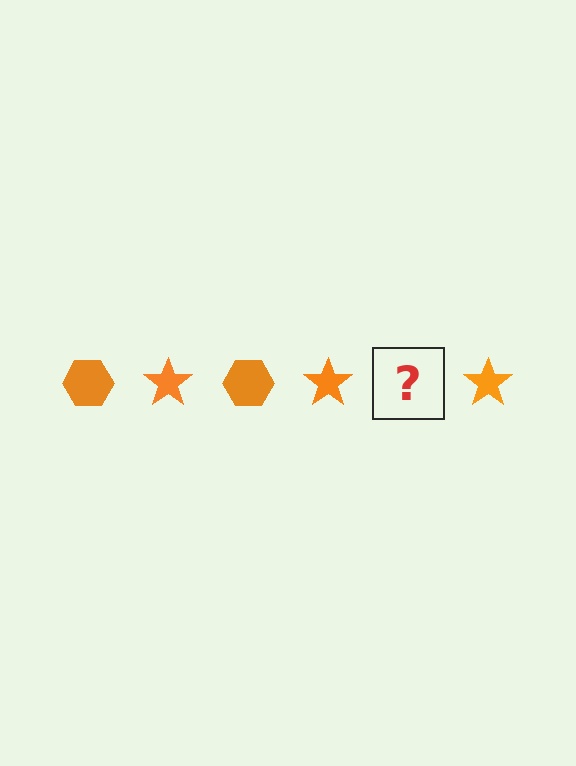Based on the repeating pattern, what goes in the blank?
The blank should be an orange hexagon.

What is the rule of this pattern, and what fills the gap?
The rule is that the pattern cycles through hexagon, star shapes in orange. The gap should be filled with an orange hexagon.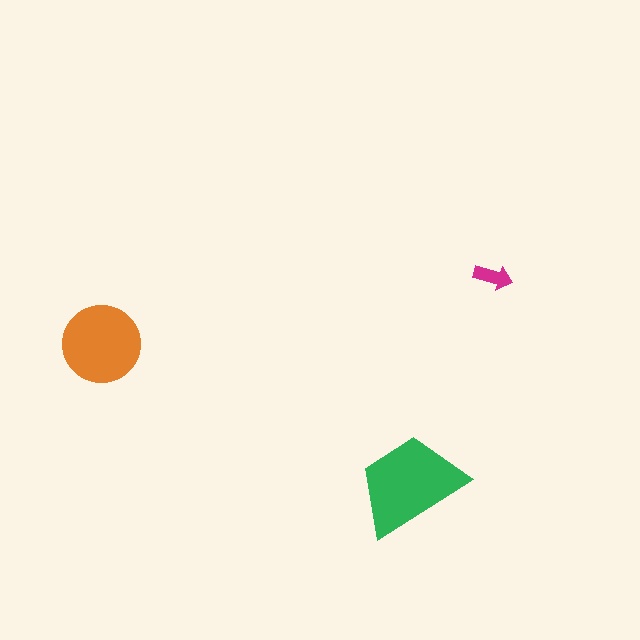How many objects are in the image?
There are 3 objects in the image.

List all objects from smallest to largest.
The magenta arrow, the orange circle, the green trapezoid.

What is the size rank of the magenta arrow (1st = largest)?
3rd.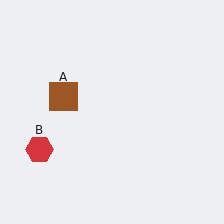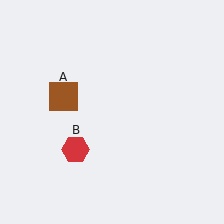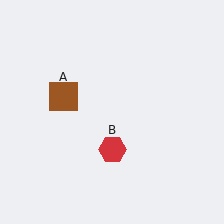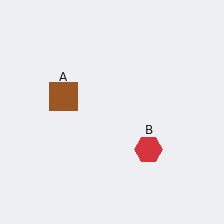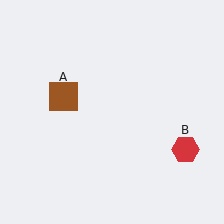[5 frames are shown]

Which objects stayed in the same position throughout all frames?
Brown square (object A) remained stationary.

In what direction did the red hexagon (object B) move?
The red hexagon (object B) moved right.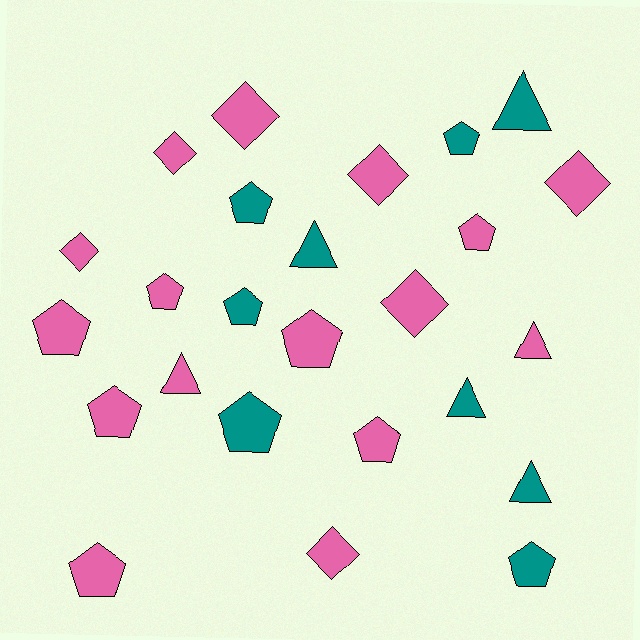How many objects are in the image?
There are 25 objects.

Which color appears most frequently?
Pink, with 16 objects.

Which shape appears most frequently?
Pentagon, with 12 objects.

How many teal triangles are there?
There are 4 teal triangles.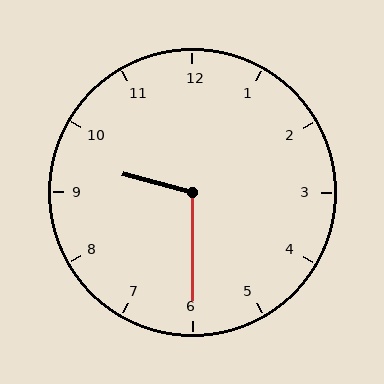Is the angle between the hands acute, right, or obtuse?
It is obtuse.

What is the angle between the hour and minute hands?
Approximately 105 degrees.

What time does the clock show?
9:30.